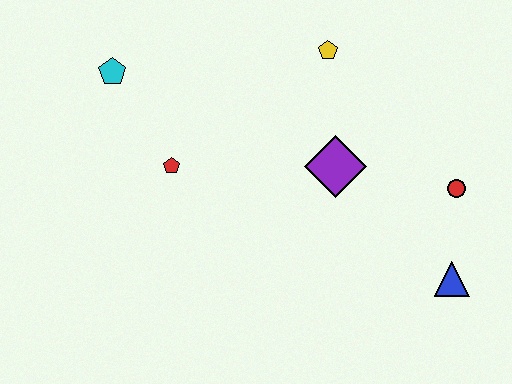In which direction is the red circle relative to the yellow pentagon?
The red circle is below the yellow pentagon.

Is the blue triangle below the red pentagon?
Yes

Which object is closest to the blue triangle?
The red circle is closest to the blue triangle.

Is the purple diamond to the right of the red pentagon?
Yes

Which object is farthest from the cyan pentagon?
The blue triangle is farthest from the cyan pentagon.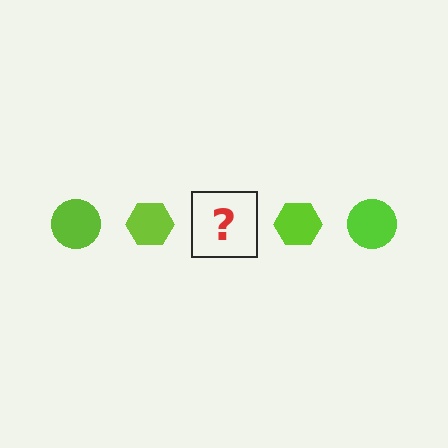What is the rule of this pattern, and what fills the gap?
The rule is that the pattern cycles through circle, hexagon shapes in lime. The gap should be filled with a lime circle.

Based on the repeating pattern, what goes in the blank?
The blank should be a lime circle.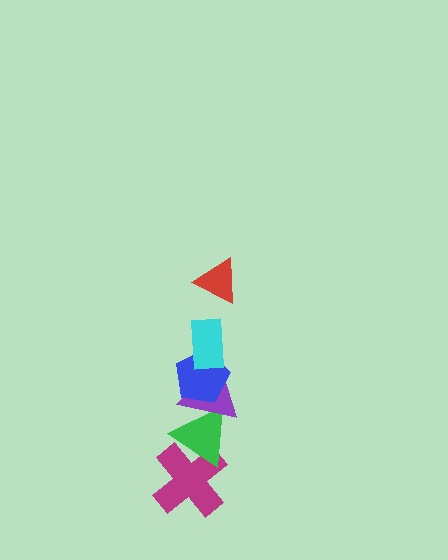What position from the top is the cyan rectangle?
The cyan rectangle is 2nd from the top.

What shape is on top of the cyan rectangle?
The red triangle is on top of the cyan rectangle.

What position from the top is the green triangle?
The green triangle is 5th from the top.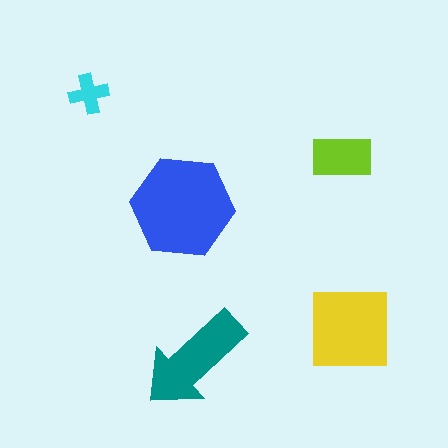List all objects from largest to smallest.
The blue hexagon, the yellow square, the teal arrow, the lime rectangle, the cyan cross.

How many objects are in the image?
There are 5 objects in the image.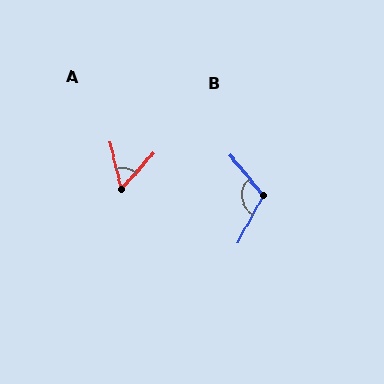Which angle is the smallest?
A, at approximately 55 degrees.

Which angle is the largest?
B, at approximately 113 degrees.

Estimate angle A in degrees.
Approximately 55 degrees.